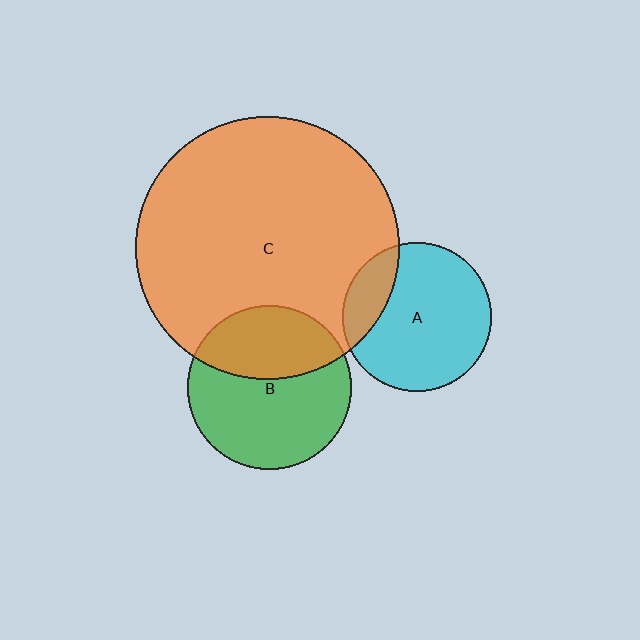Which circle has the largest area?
Circle C (orange).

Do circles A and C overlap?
Yes.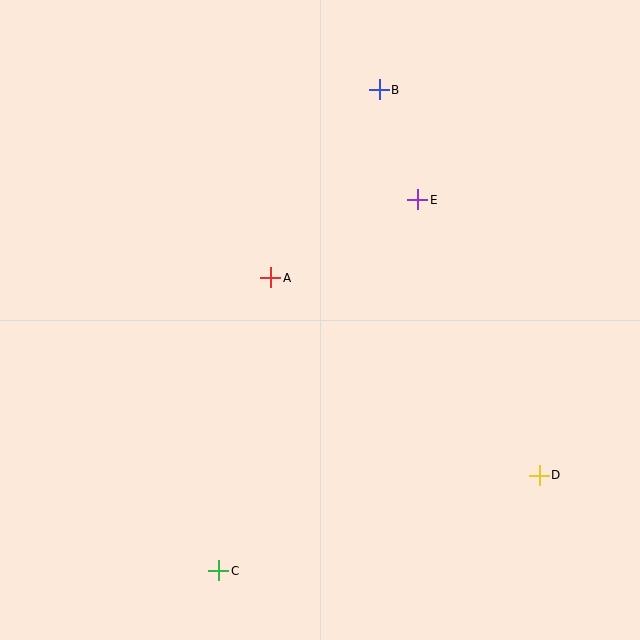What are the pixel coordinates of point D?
Point D is at (539, 475).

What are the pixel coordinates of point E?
Point E is at (418, 200).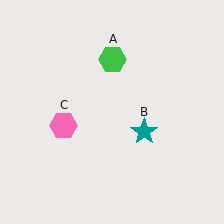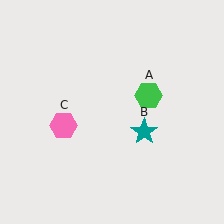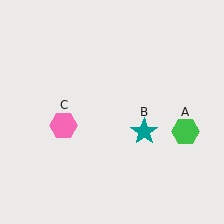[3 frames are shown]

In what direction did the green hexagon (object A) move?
The green hexagon (object A) moved down and to the right.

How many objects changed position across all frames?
1 object changed position: green hexagon (object A).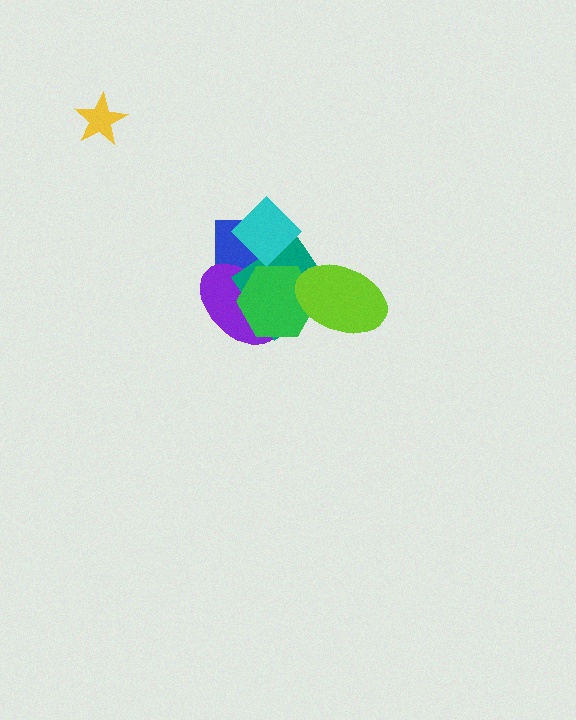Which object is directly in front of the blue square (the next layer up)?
The purple ellipse is directly in front of the blue square.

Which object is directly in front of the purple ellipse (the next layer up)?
The teal diamond is directly in front of the purple ellipse.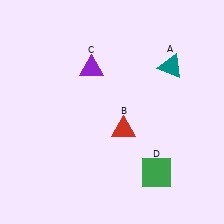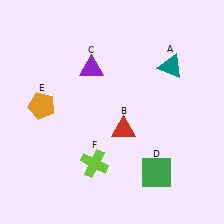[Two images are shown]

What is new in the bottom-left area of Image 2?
A lime cross (F) was added in the bottom-left area of Image 2.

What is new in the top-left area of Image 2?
An orange pentagon (E) was added in the top-left area of Image 2.